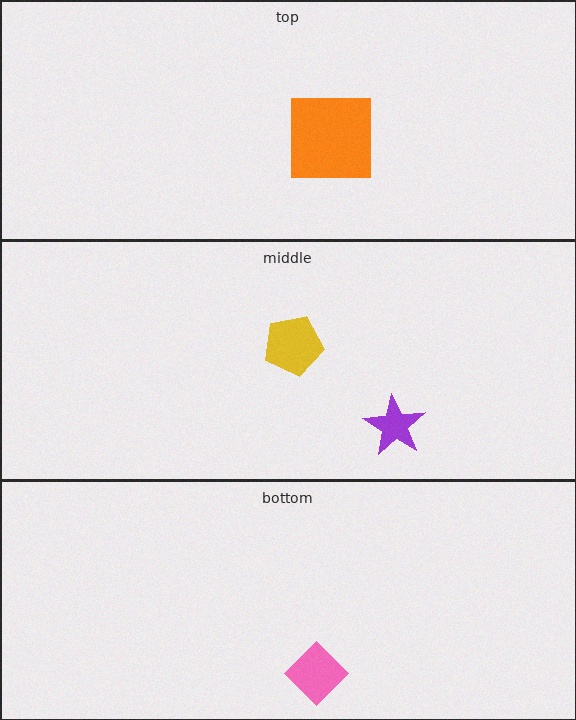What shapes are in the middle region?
The yellow pentagon, the purple star.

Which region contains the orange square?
The top region.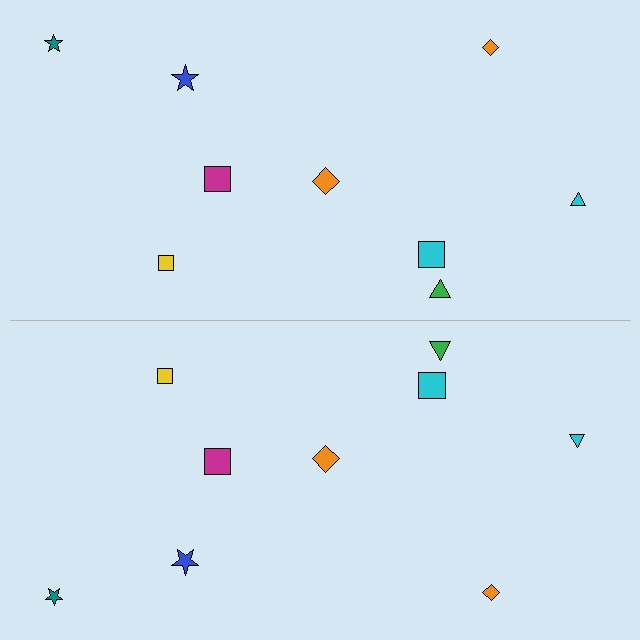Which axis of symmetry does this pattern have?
The pattern has a horizontal axis of symmetry running through the center of the image.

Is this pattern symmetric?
Yes, this pattern has bilateral (reflection) symmetry.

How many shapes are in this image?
There are 18 shapes in this image.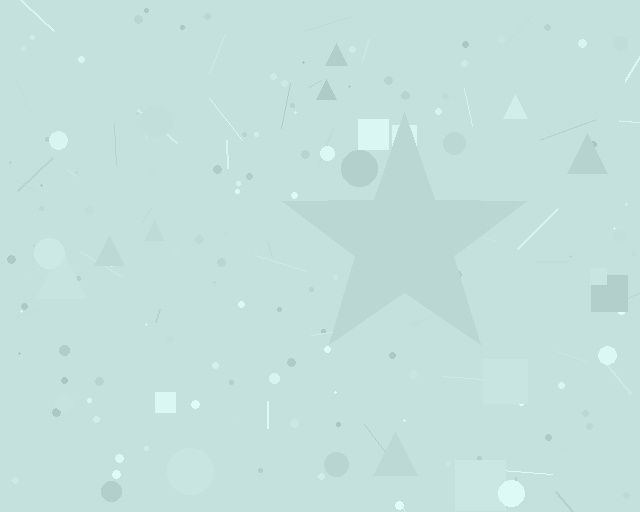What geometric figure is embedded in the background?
A star is embedded in the background.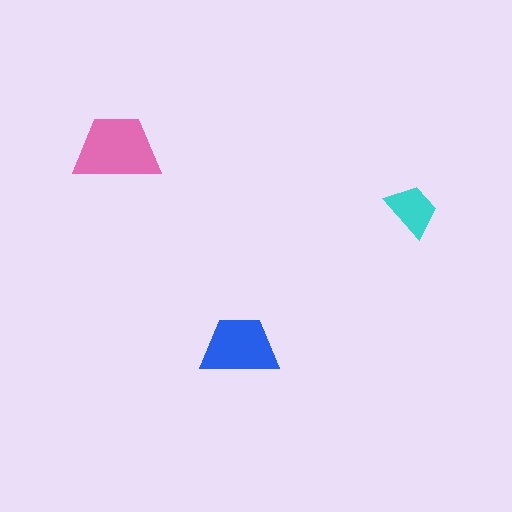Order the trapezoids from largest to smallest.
the pink one, the blue one, the cyan one.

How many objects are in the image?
There are 3 objects in the image.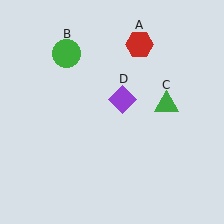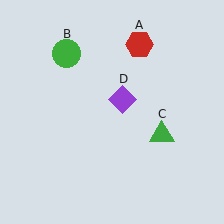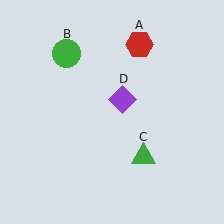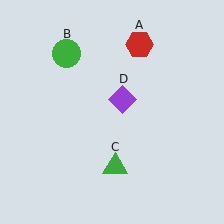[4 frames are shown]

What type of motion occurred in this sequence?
The green triangle (object C) rotated clockwise around the center of the scene.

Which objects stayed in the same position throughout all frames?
Red hexagon (object A) and green circle (object B) and purple diamond (object D) remained stationary.